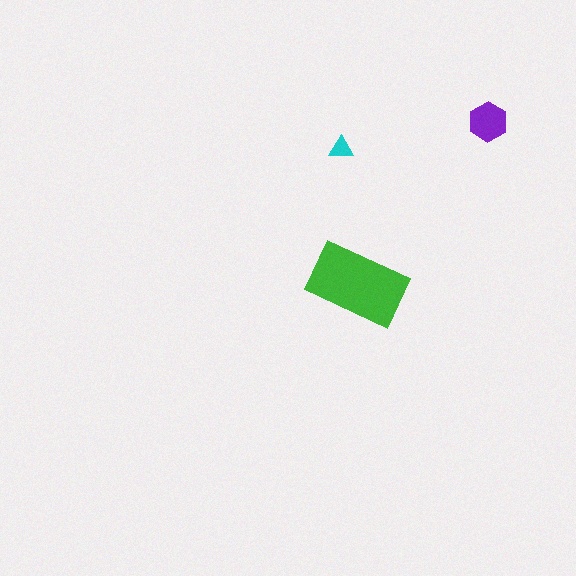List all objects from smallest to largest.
The cyan triangle, the purple hexagon, the green rectangle.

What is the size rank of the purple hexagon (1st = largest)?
2nd.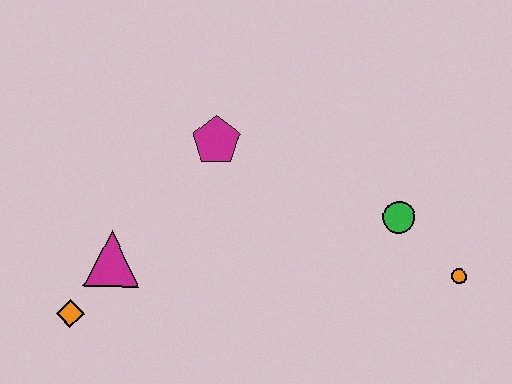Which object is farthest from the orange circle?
The orange diamond is farthest from the orange circle.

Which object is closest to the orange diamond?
The magenta triangle is closest to the orange diamond.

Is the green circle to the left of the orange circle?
Yes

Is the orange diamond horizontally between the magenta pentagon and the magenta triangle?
No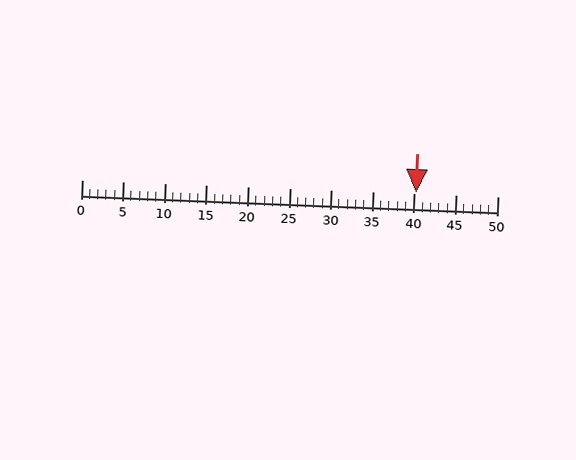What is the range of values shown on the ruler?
The ruler shows values from 0 to 50.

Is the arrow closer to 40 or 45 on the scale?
The arrow is closer to 40.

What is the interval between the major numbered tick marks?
The major tick marks are spaced 5 units apart.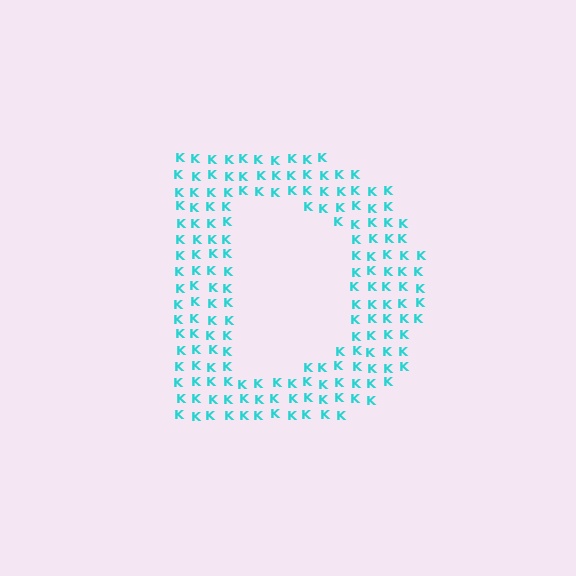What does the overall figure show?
The overall figure shows the letter D.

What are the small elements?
The small elements are letter K's.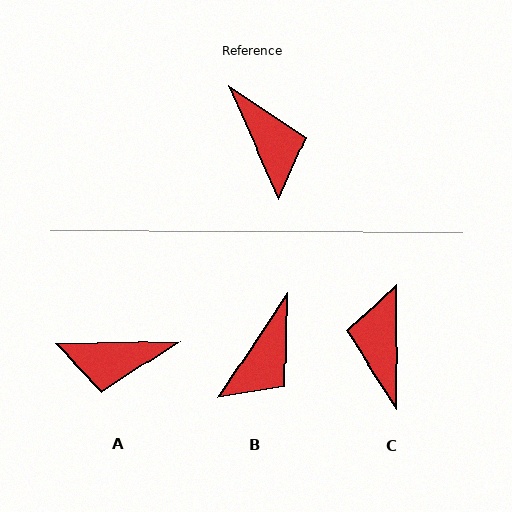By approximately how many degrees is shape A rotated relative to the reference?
Approximately 113 degrees clockwise.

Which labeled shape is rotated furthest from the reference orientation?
C, about 157 degrees away.